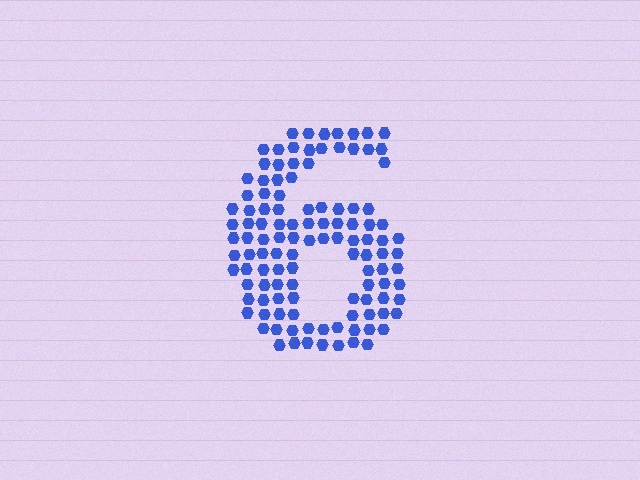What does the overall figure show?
The overall figure shows the digit 6.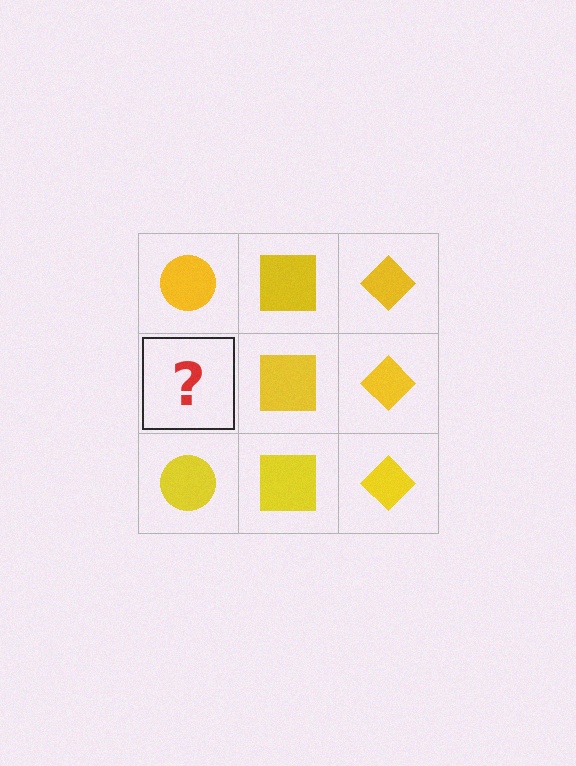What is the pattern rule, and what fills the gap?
The rule is that each column has a consistent shape. The gap should be filled with a yellow circle.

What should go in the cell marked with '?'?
The missing cell should contain a yellow circle.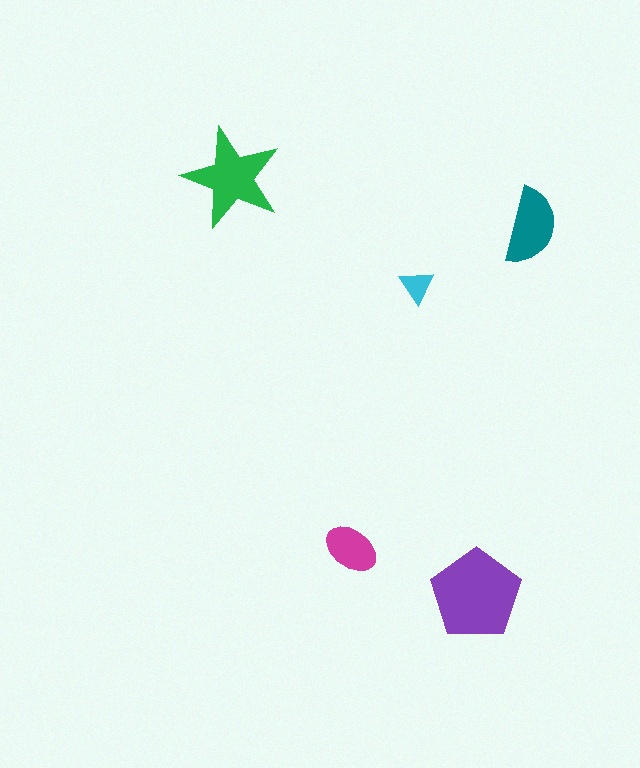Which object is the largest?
The purple pentagon.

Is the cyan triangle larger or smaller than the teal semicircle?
Smaller.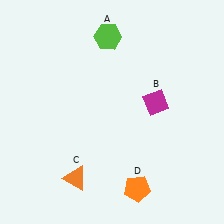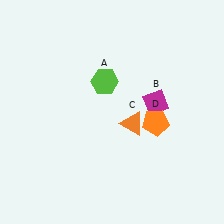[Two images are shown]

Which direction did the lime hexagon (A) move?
The lime hexagon (A) moved down.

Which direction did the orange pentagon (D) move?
The orange pentagon (D) moved up.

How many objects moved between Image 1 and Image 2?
3 objects moved between the two images.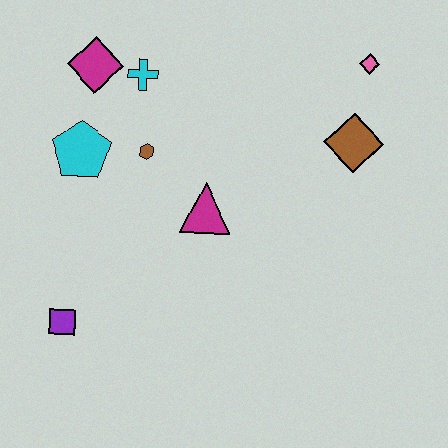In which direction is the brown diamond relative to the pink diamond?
The brown diamond is below the pink diamond.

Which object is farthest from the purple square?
The pink diamond is farthest from the purple square.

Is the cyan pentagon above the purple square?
Yes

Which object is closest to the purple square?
The cyan pentagon is closest to the purple square.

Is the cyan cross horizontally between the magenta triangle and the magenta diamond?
Yes